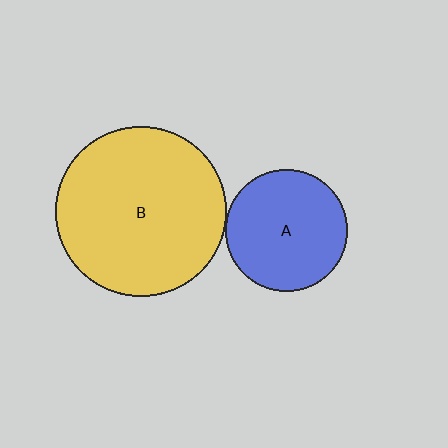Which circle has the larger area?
Circle B (yellow).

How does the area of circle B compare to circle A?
Approximately 2.0 times.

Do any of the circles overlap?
No, none of the circles overlap.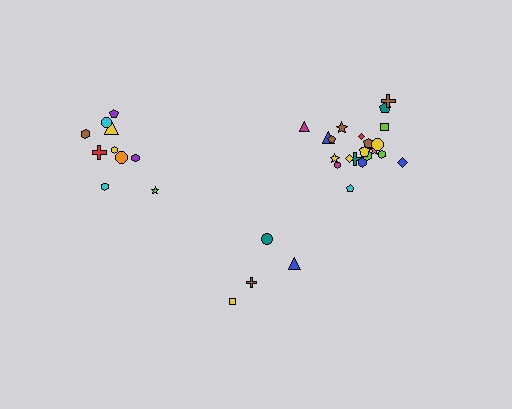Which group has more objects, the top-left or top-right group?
The top-right group.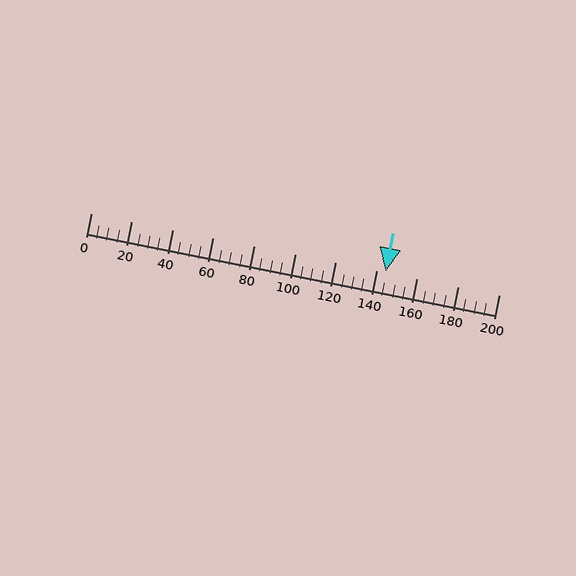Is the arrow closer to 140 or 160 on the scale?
The arrow is closer to 140.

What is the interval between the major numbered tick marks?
The major tick marks are spaced 20 units apart.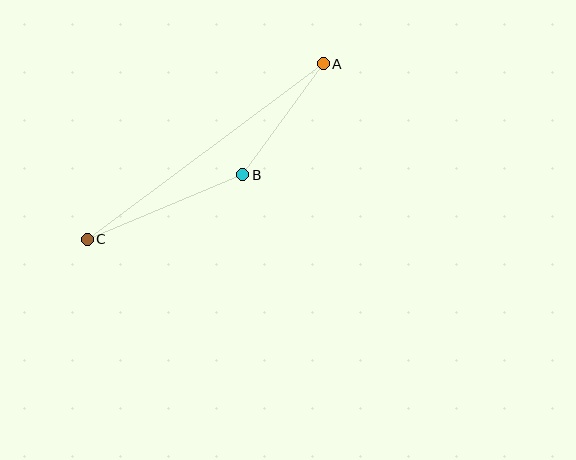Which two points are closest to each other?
Points A and B are closest to each other.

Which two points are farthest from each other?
Points A and C are farthest from each other.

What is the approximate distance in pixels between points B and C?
The distance between B and C is approximately 168 pixels.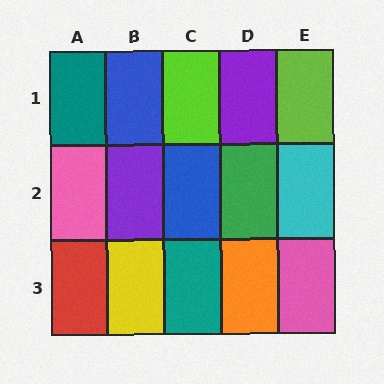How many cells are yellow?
1 cell is yellow.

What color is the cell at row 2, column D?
Green.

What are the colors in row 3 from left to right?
Red, yellow, teal, orange, pink.